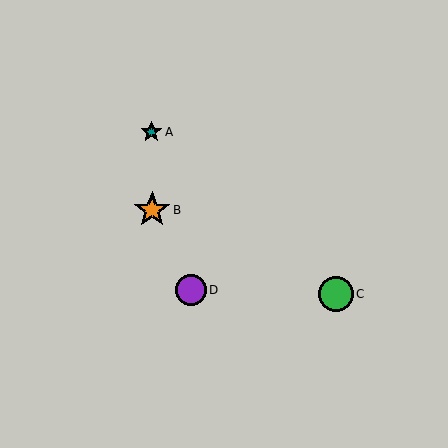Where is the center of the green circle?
The center of the green circle is at (336, 294).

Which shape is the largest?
The orange star (labeled B) is the largest.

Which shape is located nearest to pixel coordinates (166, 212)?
The orange star (labeled B) at (152, 210) is nearest to that location.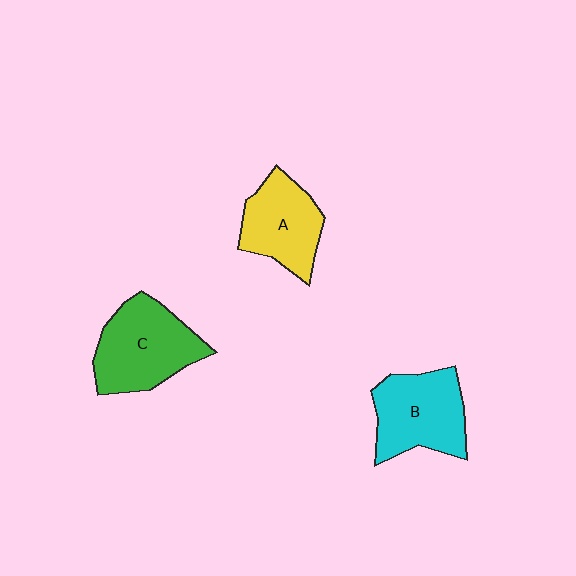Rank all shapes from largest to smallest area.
From largest to smallest: C (green), B (cyan), A (yellow).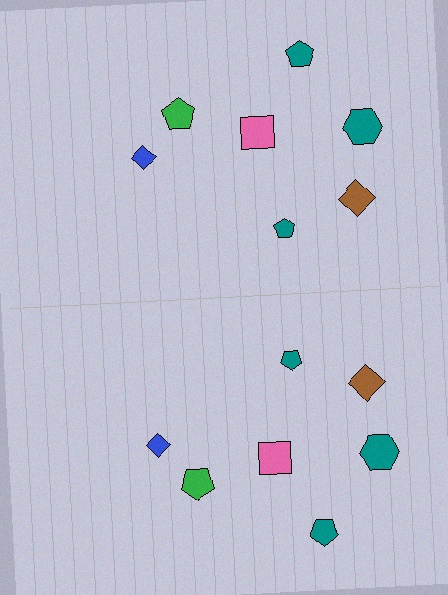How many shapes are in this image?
There are 14 shapes in this image.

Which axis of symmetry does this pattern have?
The pattern has a horizontal axis of symmetry running through the center of the image.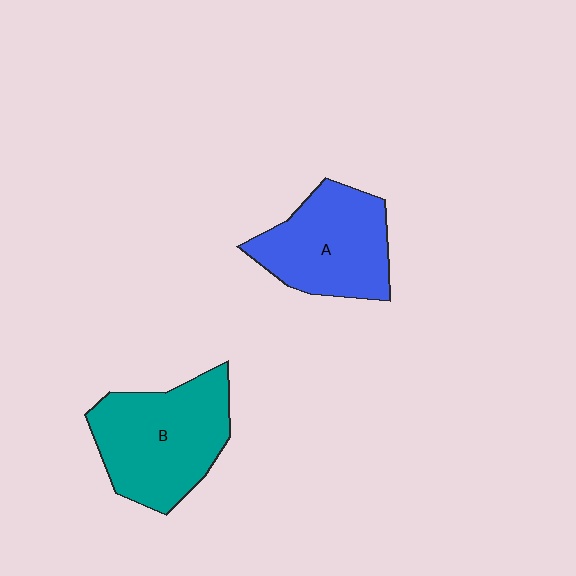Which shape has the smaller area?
Shape A (blue).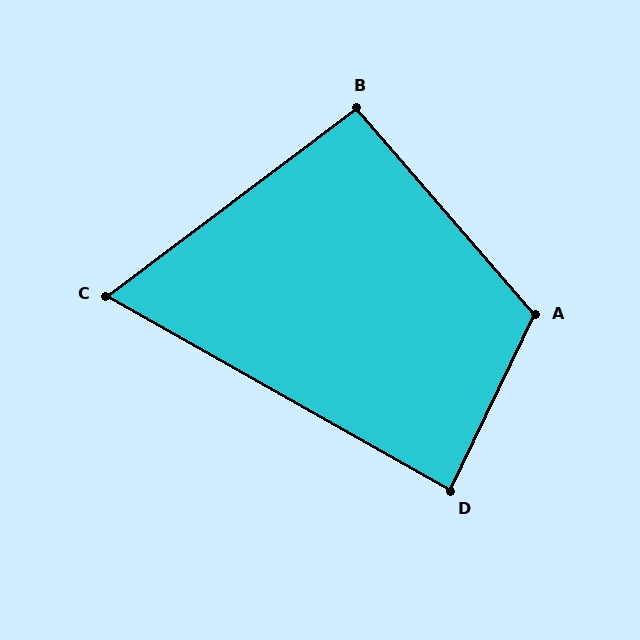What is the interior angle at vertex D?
Approximately 86 degrees (approximately right).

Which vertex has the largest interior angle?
A, at approximately 113 degrees.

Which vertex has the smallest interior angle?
C, at approximately 67 degrees.